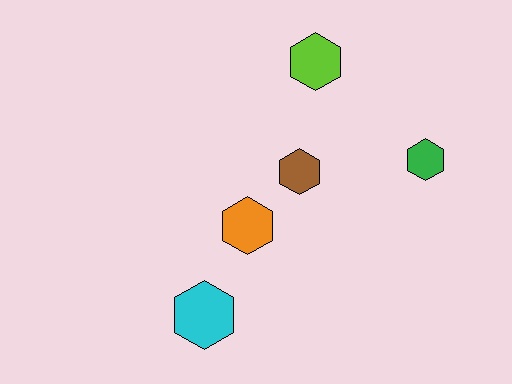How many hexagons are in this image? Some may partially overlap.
There are 5 hexagons.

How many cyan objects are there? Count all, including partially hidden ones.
There is 1 cyan object.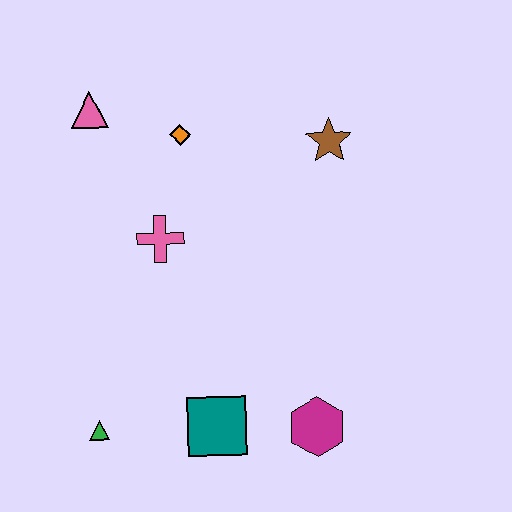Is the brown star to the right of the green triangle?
Yes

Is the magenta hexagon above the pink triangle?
No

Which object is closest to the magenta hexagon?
The teal square is closest to the magenta hexagon.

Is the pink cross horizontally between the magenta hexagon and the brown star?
No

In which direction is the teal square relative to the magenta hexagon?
The teal square is to the left of the magenta hexagon.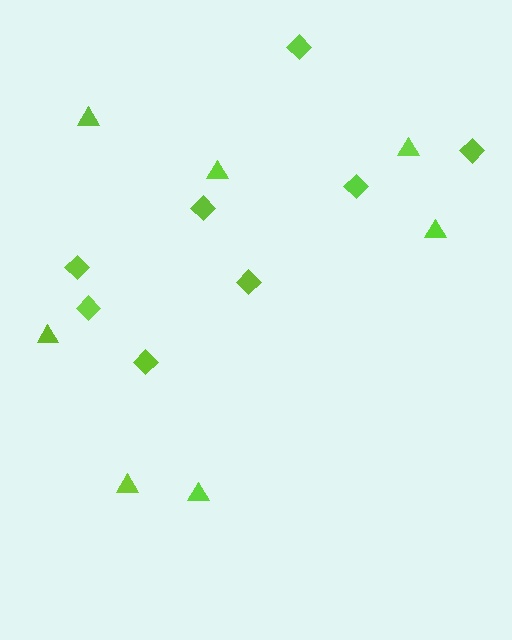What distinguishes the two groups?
There are 2 groups: one group of triangles (7) and one group of diamonds (8).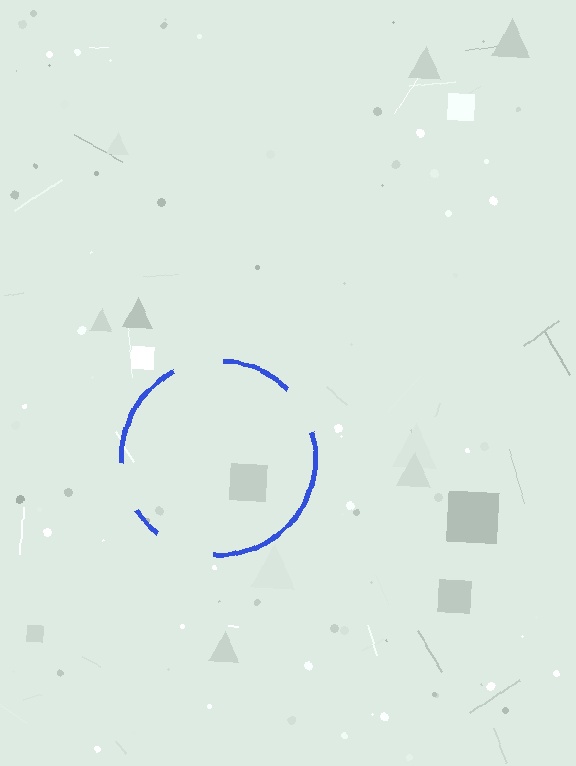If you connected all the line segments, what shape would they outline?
They would outline a circle.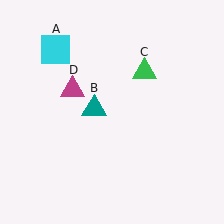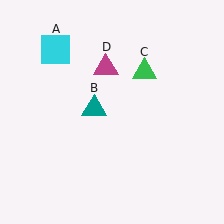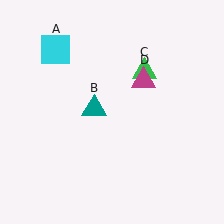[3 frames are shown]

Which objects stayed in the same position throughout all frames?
Cyan square (object A) and teal triangle (object B) and green triangle (object C) remained stationary.